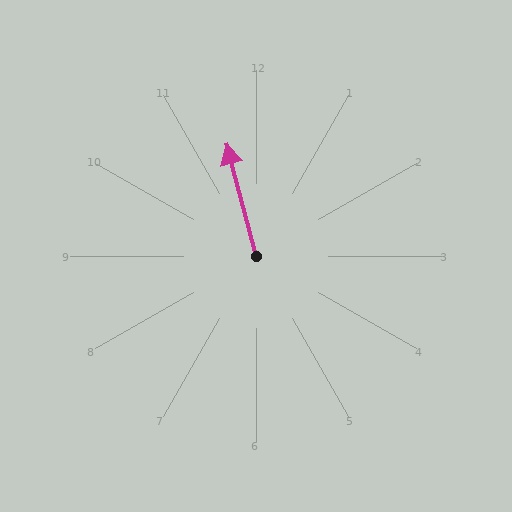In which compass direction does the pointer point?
North.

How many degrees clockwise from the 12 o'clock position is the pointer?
Approximately 345 degrees.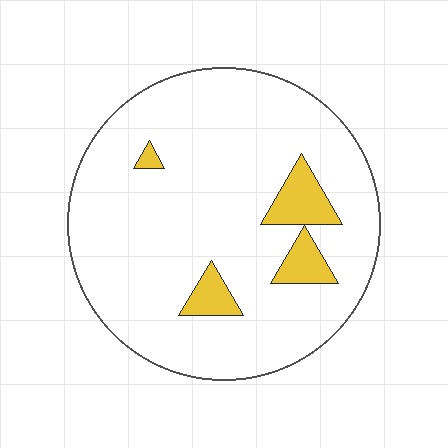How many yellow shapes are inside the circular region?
4.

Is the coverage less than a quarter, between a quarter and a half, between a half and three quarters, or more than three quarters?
Less than a quarter.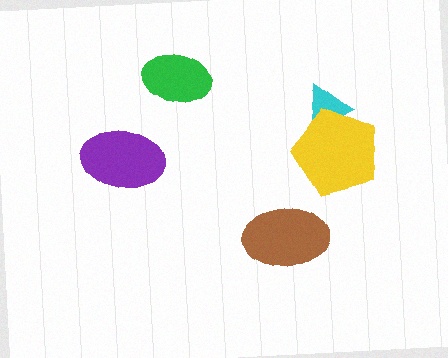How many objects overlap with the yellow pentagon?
1 object overlaps with the yellow pentagon.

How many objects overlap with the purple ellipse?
0 objects overlap with the purple ellipse.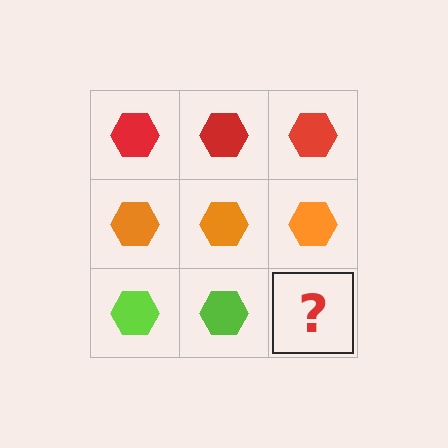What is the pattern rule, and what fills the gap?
The rule is that each row has a consistent color. The gap should be filled with a lime hexagon.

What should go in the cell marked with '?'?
The missing cell should contain a lime hexagon.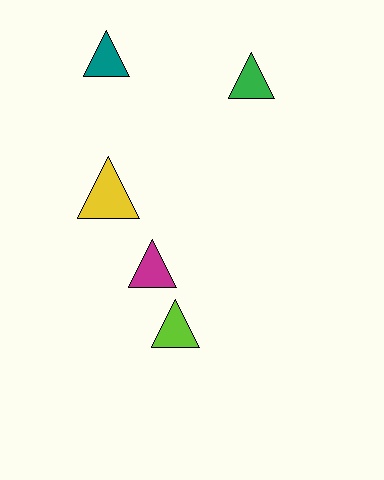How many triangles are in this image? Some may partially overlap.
There are 5 triangles.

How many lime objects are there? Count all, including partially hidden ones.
There is 1 lime object.